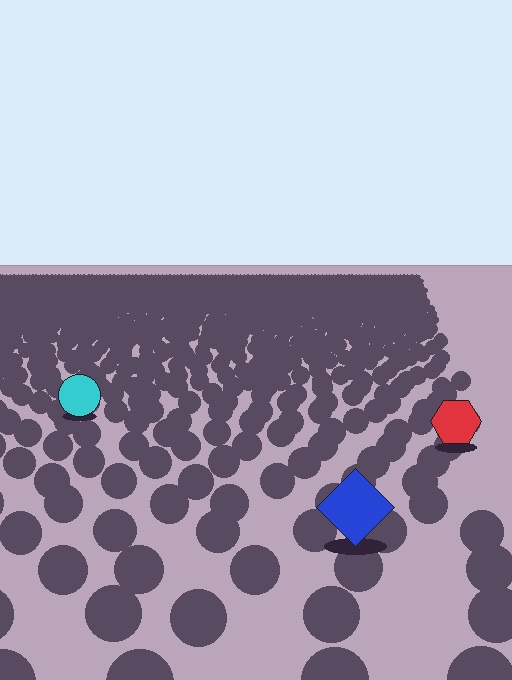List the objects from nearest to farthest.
From nearest to farthest: the blue diamond, the red hexagon, the cyan circle.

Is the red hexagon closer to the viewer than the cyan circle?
Yes. The red hexagon is closer — you can tell from the texture gradient: the ground texture is coarser near it.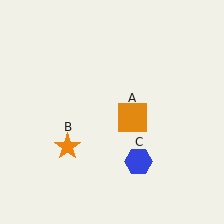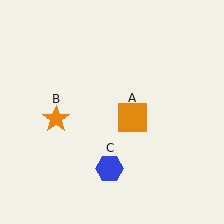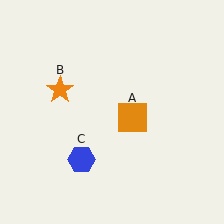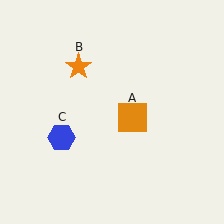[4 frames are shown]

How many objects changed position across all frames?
2 objects changed position: orange star (object B), blue hexagon (object C).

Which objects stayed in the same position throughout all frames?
Orange square (object A) remained stationary.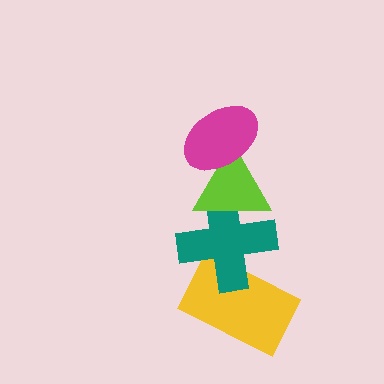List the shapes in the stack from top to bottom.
From top to bottom: the magenta ellipse, the lime triangle, the teal cross, the yellow rectangle.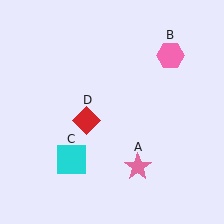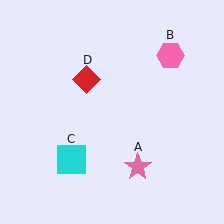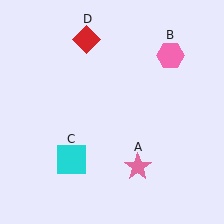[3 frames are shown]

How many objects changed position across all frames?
1 object changed position: red diamond (object D).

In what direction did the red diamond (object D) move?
The red diamond (object D) moved up.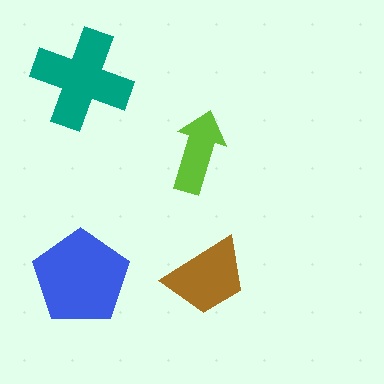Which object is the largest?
The blue pentagon.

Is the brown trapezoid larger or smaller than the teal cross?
Smaller.